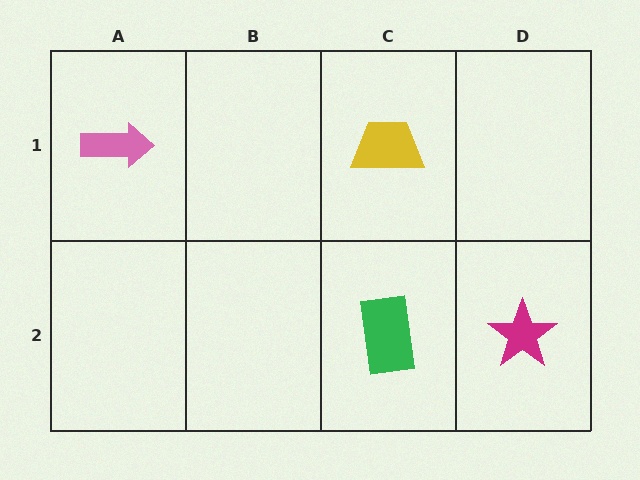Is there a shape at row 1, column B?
No, that cell is empty.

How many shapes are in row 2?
2 shapes.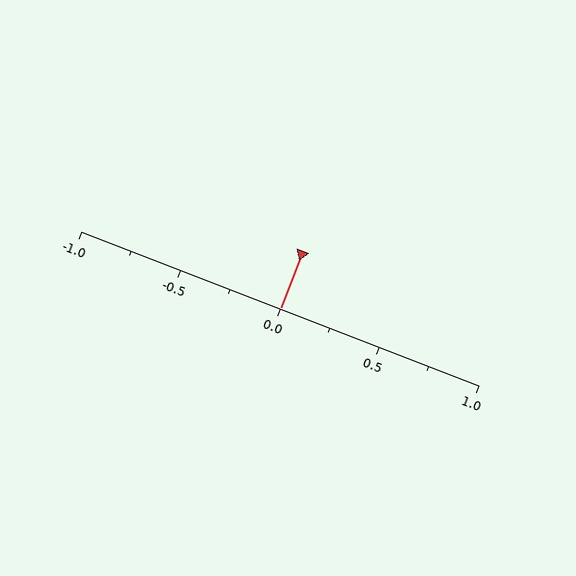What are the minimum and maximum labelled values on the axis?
The axis runs from -1.0 to 1.0.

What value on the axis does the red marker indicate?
The marker indicates approximately 0.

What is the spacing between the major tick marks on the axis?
The major ticks are spaced 0.5 apart.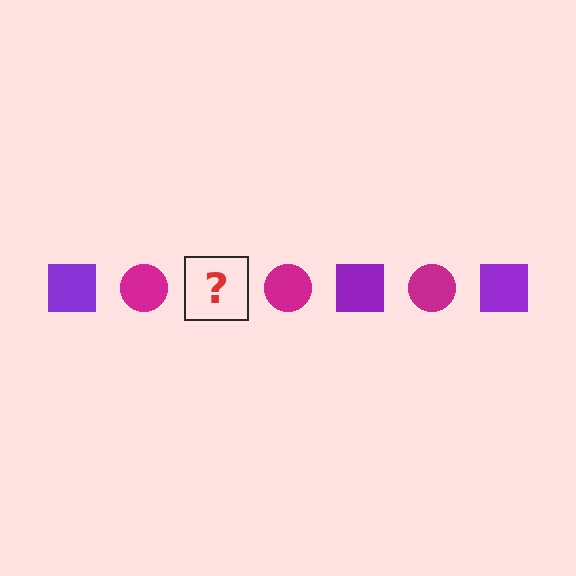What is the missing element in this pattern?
The missing element is a purple square.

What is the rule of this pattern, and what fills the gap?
The rule is that the pattern alternates between purple square and magenta circle. The gap should be filled with a purple square.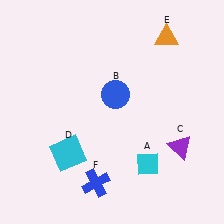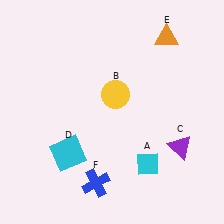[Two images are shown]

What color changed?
The circle (B) changed from blue in Image 1 to yellow in Image 2.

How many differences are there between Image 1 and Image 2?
There is 1 difference between the two images.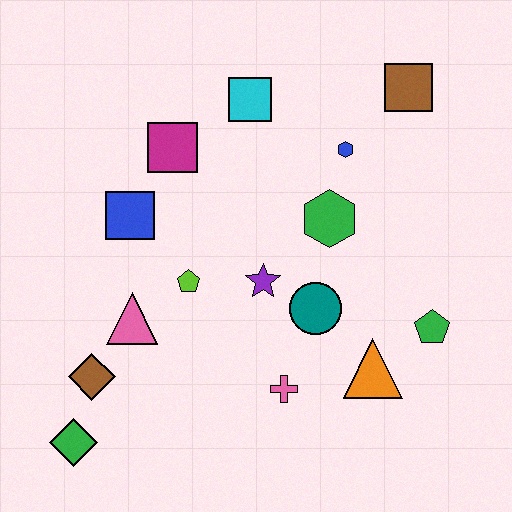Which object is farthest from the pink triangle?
The brown square is farthest from the pink triangle.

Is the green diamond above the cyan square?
No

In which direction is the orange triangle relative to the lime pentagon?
The orange triangle is to the right of the lime pentagon.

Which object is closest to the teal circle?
The purple star is closest to the teal circle.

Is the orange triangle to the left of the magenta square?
No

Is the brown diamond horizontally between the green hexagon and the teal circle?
No